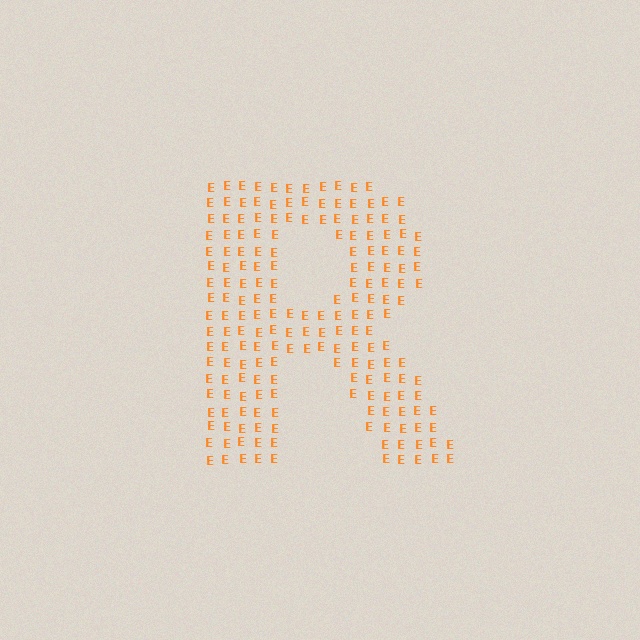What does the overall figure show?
The overall figure shows the letter R.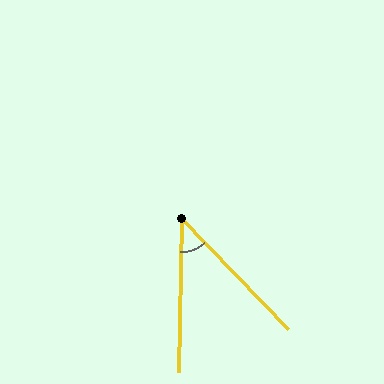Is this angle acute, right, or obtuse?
It is acute.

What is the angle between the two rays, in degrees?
Approximately 45 degrees.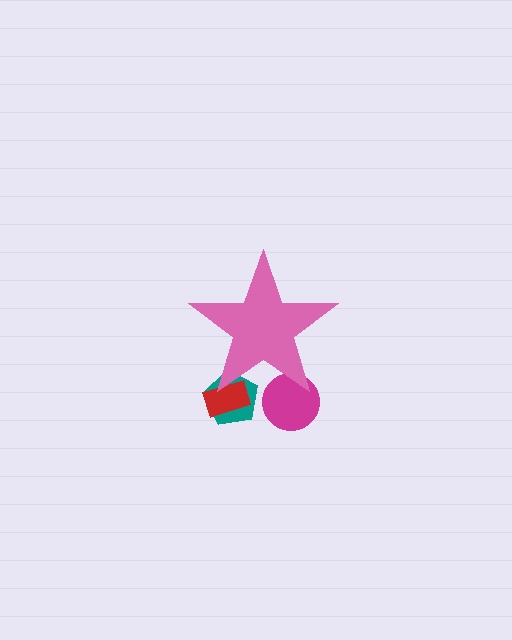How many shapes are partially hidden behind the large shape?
3 shapes are partially hidden.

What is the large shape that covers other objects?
A pink star.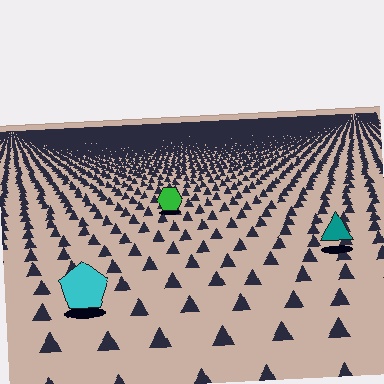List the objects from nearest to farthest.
From nearest to farthest: the cyan pentagon, the teal triangle, the green hexagon.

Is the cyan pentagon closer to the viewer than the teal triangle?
Yes. The cyan pentagon is closer — you can tell from the texture gradient: the ground texture is coarser near it.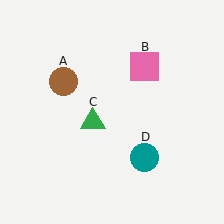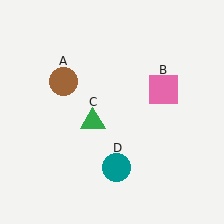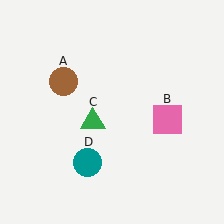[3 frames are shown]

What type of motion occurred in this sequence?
The pink square (object B), teal circle (object D) rotated clockwise around the center of the scene.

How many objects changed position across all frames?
2 objects changed position: pink square (object B), teal circle (object D).